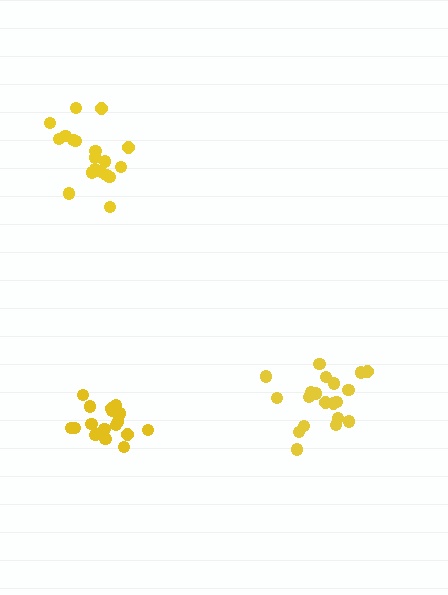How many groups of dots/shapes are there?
There are 3 groups.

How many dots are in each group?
Group 1: 19 dots, Group 2: 20 dots, Group 3: 18 dots (57 total).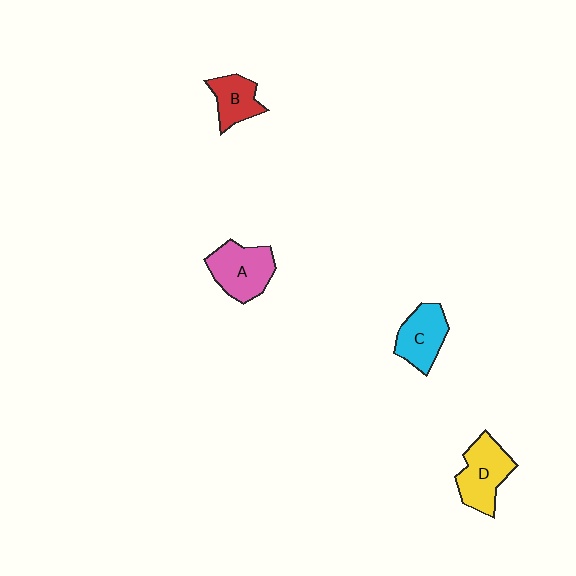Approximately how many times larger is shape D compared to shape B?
Approximately 1.4 times.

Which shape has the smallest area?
Shape B (red).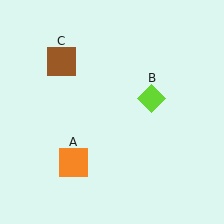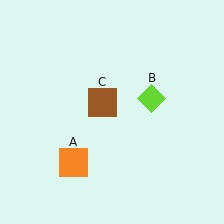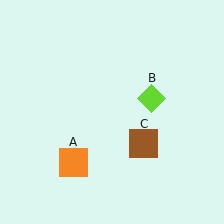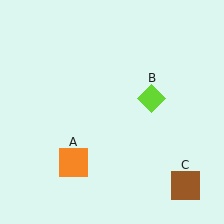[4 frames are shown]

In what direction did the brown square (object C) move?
The brown square (object C) moved down and to the right.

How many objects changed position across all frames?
1 object changed position: brown square (object C).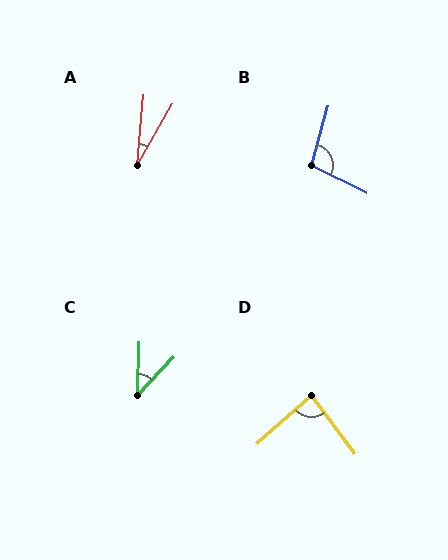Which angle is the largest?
B, at approximately 101 degrees.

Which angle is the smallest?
A, at approximately 25 degrees.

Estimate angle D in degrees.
Approximately 85 degrees.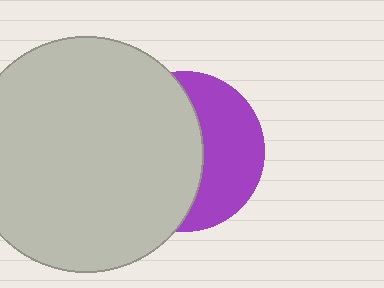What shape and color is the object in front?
The object in front is a light gray circle.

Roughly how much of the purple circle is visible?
A small part of it is visible (roughly 42%).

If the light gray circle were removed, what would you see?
You would see the complete purple circle.